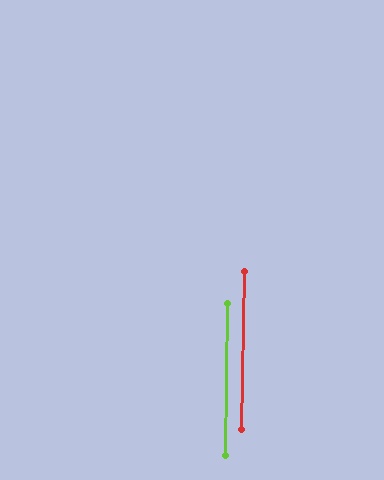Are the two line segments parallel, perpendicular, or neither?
Parallel — their directions differ by only 0.7°.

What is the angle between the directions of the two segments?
Approximately 1 degree.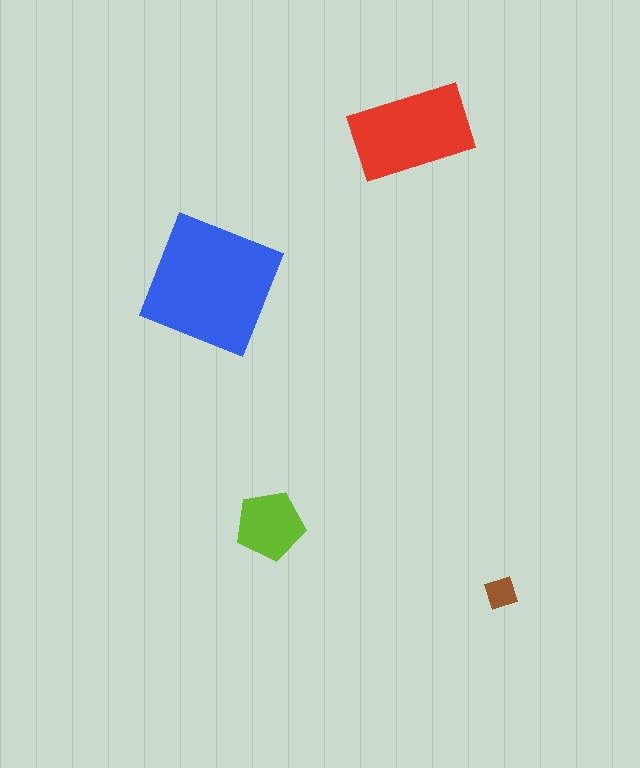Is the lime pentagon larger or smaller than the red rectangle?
Smaller.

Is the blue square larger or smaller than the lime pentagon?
Larger.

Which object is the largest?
The blue square.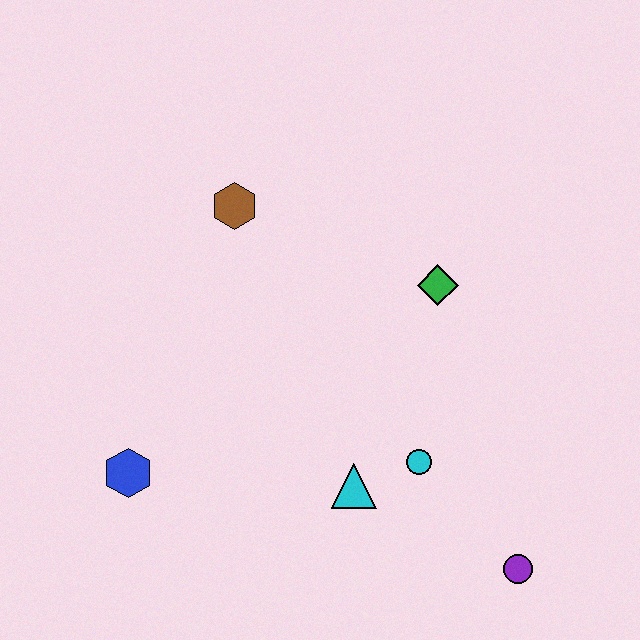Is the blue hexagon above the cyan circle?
No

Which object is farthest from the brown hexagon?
The purple circle is farthest from the brown hexagon.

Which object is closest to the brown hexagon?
The green diamond is closest to the brown hexagon.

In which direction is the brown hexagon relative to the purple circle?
The brown hexagon is above the purple circle.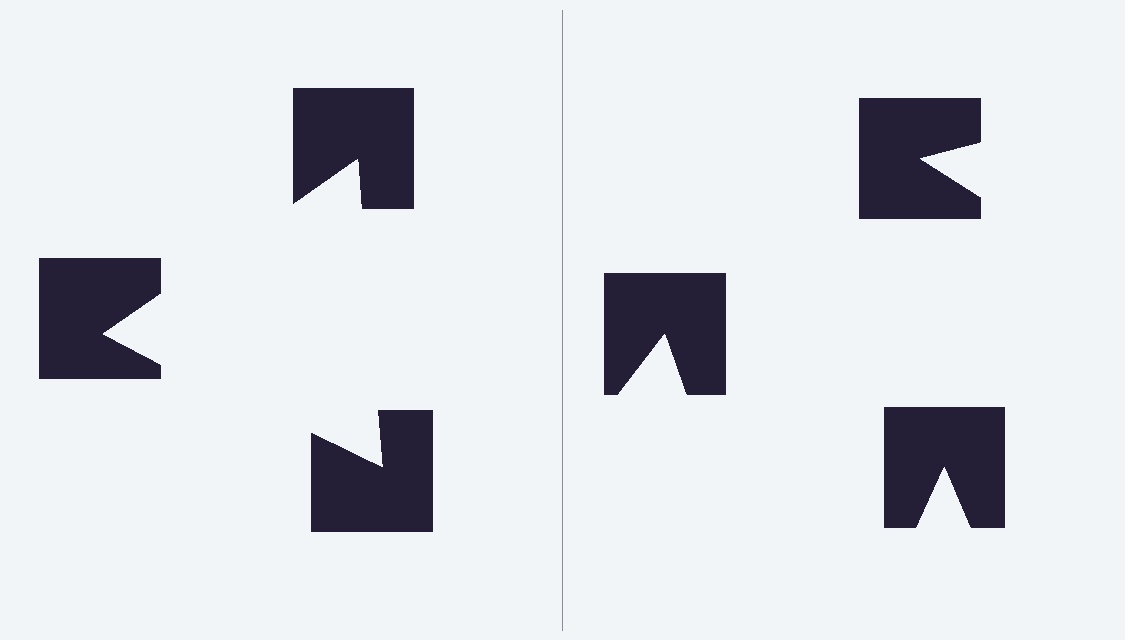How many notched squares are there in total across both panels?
6 — 3 on each side.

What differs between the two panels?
The notched squares are positioned identically on both sides; only the wedge orientations differ. On the left they align to a triangle; on the right they are misaligned.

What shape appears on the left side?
An illusory triangle.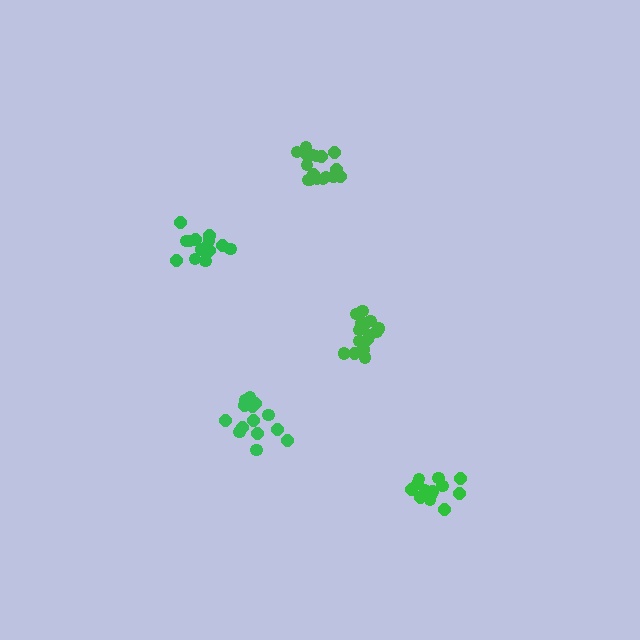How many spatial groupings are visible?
There are 5 spatial groupings.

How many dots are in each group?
Group 1: 14 dots, Group 2: 16 dots, Group 3: 13 dots, Group 4: 14 dots, Group 5: 18 dots (75 total).